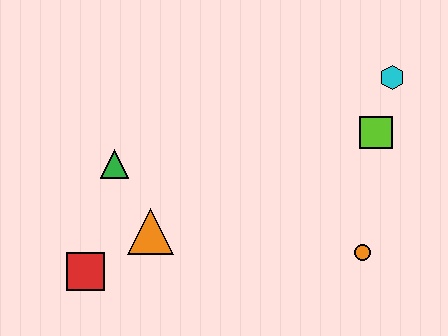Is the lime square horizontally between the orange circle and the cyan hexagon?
Yes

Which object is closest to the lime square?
The cyan hexagon is closest to the lime square.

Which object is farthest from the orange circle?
The red square is farthest from the orange circle.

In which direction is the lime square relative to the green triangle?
The lime square is to the right of the green triangle.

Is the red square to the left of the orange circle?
Yes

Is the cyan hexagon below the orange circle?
No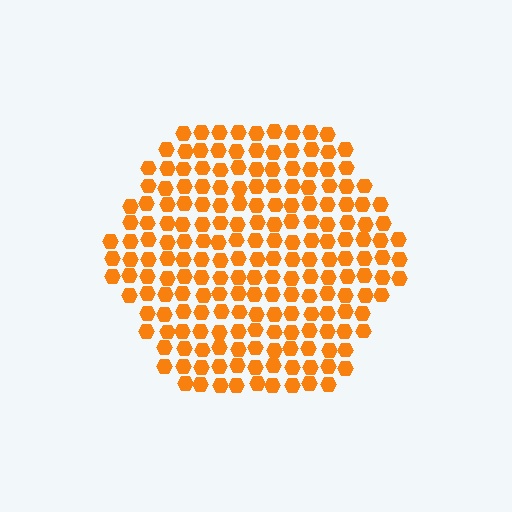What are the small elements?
The small elements are hexagons.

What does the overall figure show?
The overall figure shows a hexagon.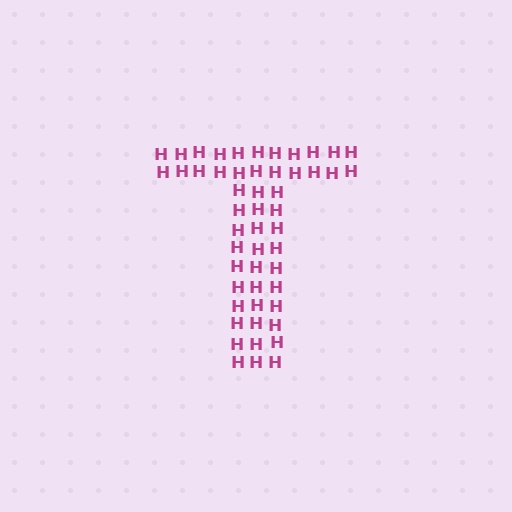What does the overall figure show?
The overall figure shows the letter T.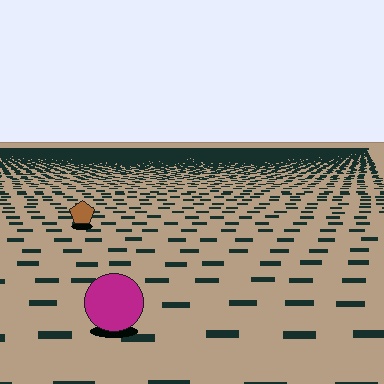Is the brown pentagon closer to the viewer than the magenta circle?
No. The magenta circle is closer — you can tell from the texture gradient: the ground texture is coarser near it.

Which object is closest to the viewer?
The magenta circle is closest. The texture marks near it are larger and more spread out.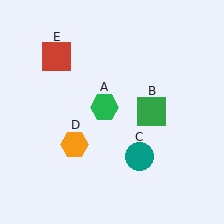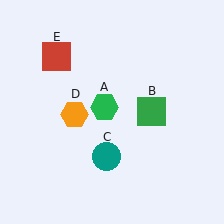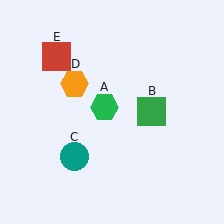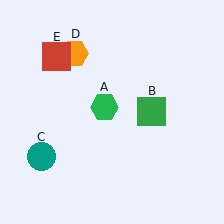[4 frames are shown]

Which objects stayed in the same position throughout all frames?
Green hexagon (object A) and green square (object B) and red square (object E) remained stationary.